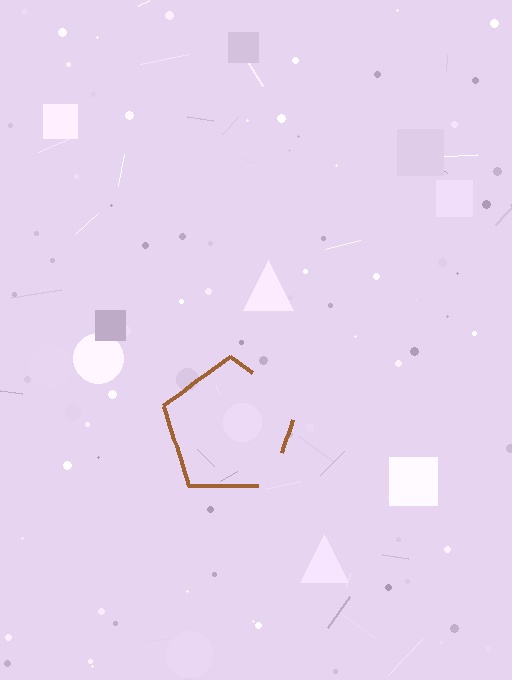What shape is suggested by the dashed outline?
The dashed outline suggests a pentagon.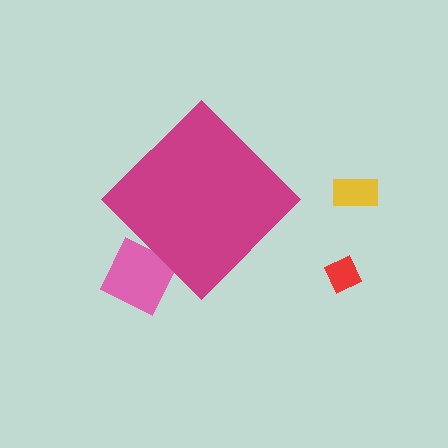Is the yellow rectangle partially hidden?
No, the yellow rectangle is fully visible.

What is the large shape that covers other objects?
A magenta diamond.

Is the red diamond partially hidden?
No, the red diamond is fully visible.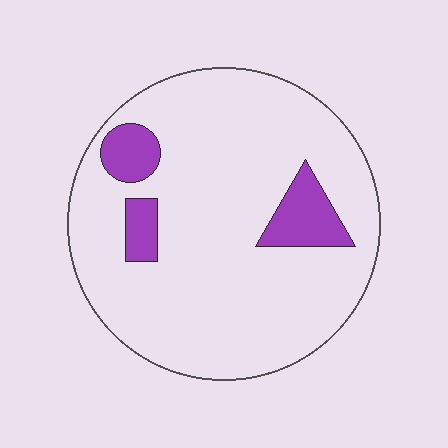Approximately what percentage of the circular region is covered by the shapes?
Approximately 10%.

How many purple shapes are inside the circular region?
3.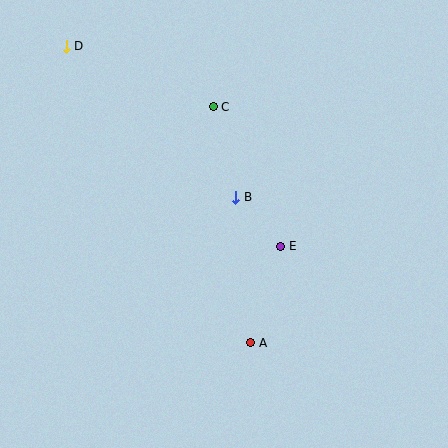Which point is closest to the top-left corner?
Point D is closest to the top-left corner.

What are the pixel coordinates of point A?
Point A is at (251, 343).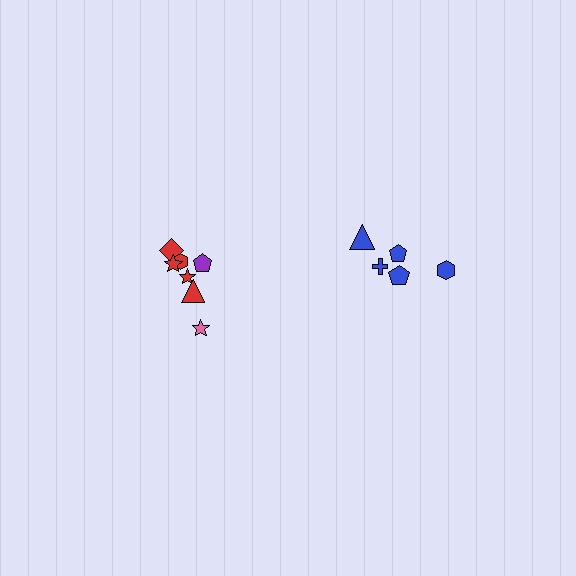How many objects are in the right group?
There are 5 objects.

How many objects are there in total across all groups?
There are 12 objects.